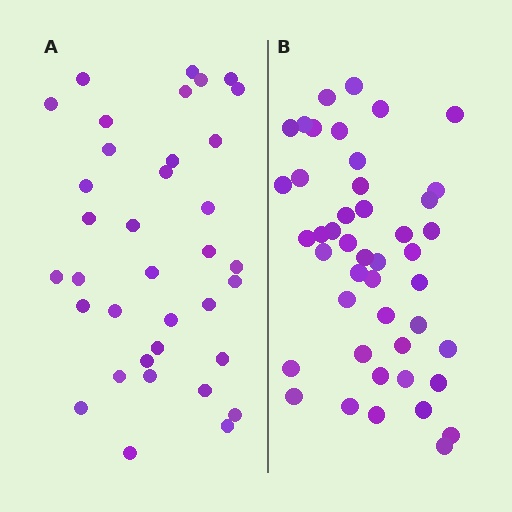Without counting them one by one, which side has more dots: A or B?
Region B (the right region) has more dots.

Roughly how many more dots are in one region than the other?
Region B has roughly 8 or so more dots than region A.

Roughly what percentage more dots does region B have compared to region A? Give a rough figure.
About 25% more.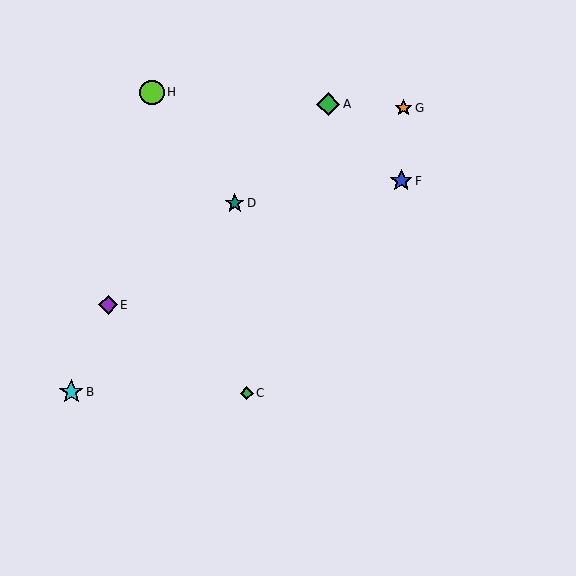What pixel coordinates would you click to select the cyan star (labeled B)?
Click at (71, 392) to select the cyan star B.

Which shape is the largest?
The lime circle (labeled H) is the largest.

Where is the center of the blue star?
The center of the blue star is at (401, 181).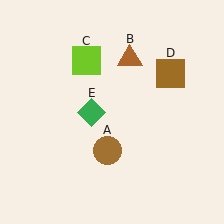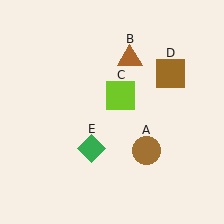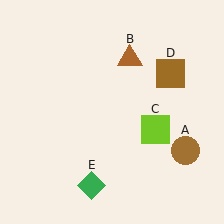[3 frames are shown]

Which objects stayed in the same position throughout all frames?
Brown triangle (object B) and brown square (object D) remained stationary.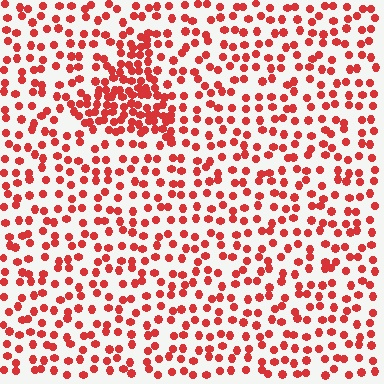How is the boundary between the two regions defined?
The boundary is defined by a change in element density (approximately 2.2x ratio). All elements are the same color, size, and shape.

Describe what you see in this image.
The image contains small red elements arranged at two different densities. A triangle-shaped region is visible where the elements are more densely packed than the surrounding area.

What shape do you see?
I see a triangle.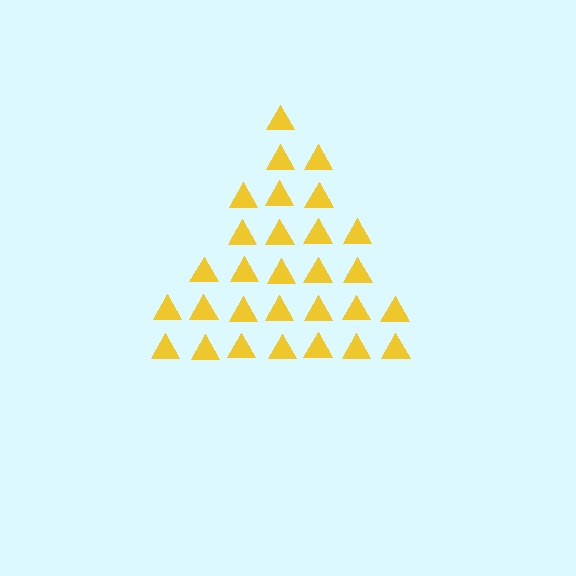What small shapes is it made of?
It is made of small triangles.